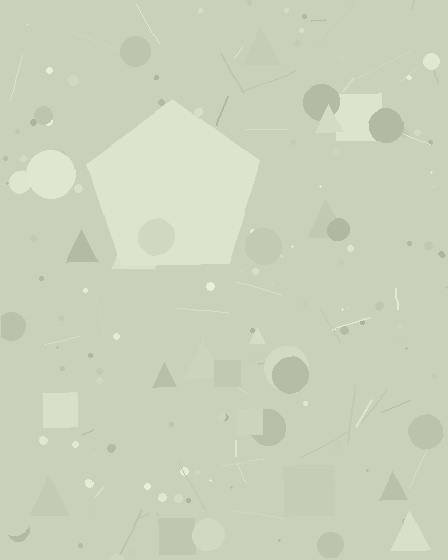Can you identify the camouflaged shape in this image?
The camouflaged shape is a pentagon.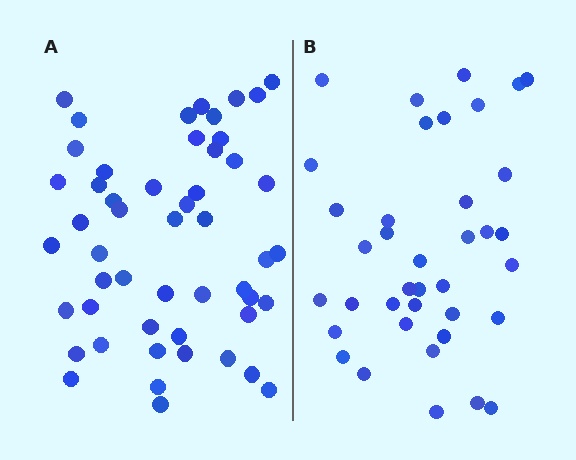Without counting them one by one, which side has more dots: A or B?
Region A (the left region) has more dots.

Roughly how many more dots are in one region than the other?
Region A has approximately 15 more dots than region B.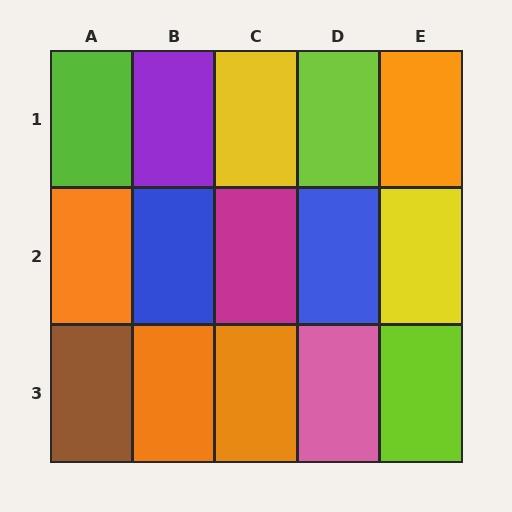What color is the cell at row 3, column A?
Brown.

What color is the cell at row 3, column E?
Lime.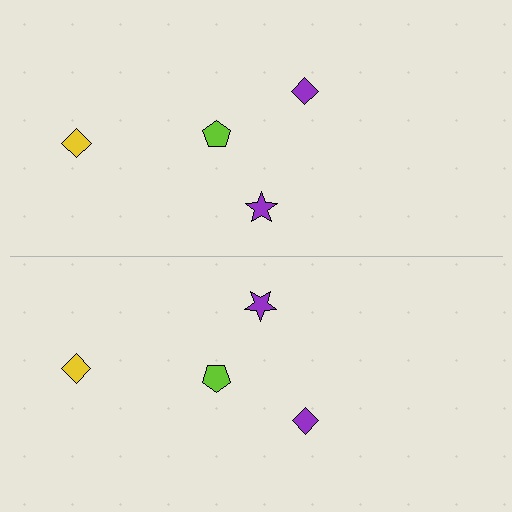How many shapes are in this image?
There are 8 shapes in this image.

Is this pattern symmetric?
Yes, this pattern has bilateral (reflection) symmetry.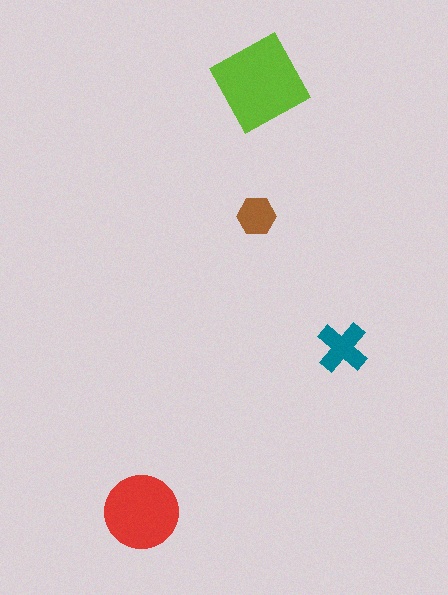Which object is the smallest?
The brown hexagon.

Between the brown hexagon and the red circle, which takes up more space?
The red circle.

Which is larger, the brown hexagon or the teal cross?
The teal cross.